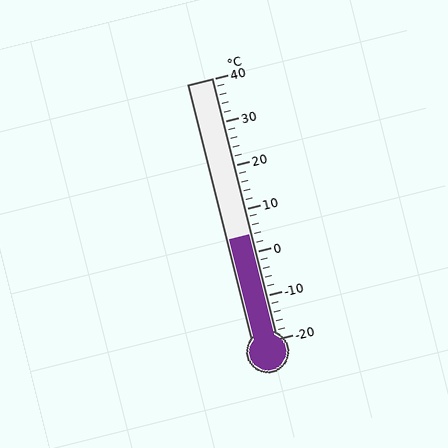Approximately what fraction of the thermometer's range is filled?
The thermometer is filled to approximately 40% of its range.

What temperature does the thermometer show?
The thermometer shows approximately 4°C.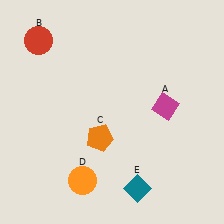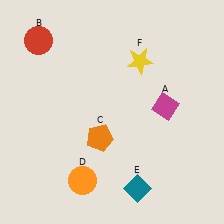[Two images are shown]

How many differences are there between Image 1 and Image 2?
There is 1 difference between the two images.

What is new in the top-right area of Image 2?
A yellow star (F) was added in the top-right area of Image 2.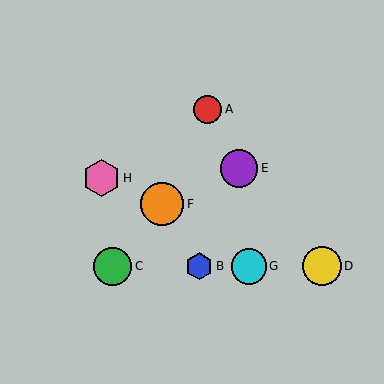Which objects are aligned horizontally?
Objects B, C, D, G are aligned horizontally.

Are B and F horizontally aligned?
No, B is at y≈266 and F is at y≈204.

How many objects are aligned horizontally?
4 objects (B, C, D, G) are aligned horizontally.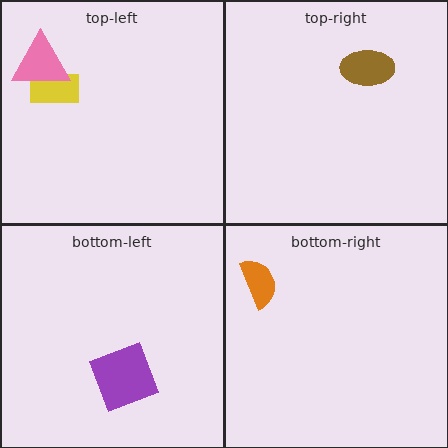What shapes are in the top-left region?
The yellow rectangle, the pink triangle.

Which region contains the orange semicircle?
The bottom-right region.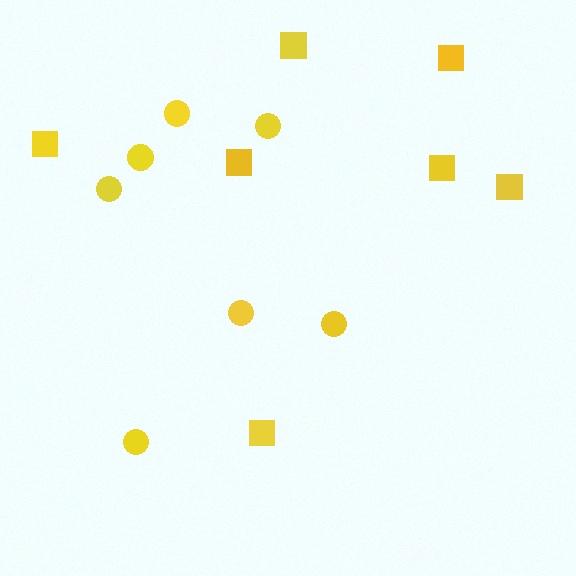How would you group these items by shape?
There are 2 groups: one group of squares (7) and one group of circles (7).